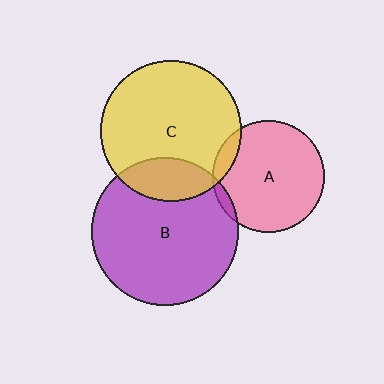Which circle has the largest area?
Circle B (purple).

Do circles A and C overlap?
Yes.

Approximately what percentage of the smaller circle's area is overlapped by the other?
Approximately 10%.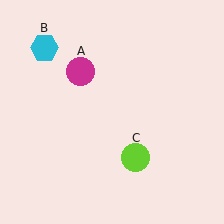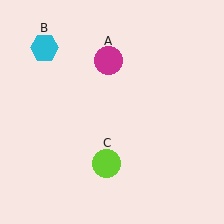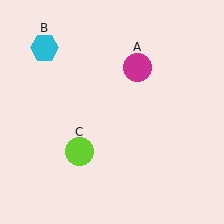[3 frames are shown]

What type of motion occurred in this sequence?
The magenta circle (object A), lime circle (object C) rotated clockwise around the center of the scene.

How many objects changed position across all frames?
2 objects changed position: magenta circle (object A), lime circle (object C).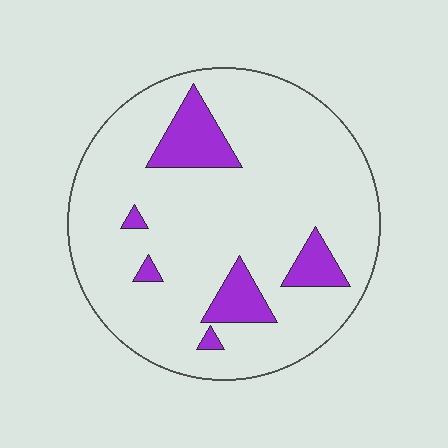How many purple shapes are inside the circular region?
6.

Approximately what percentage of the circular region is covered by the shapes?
Approximately 15%.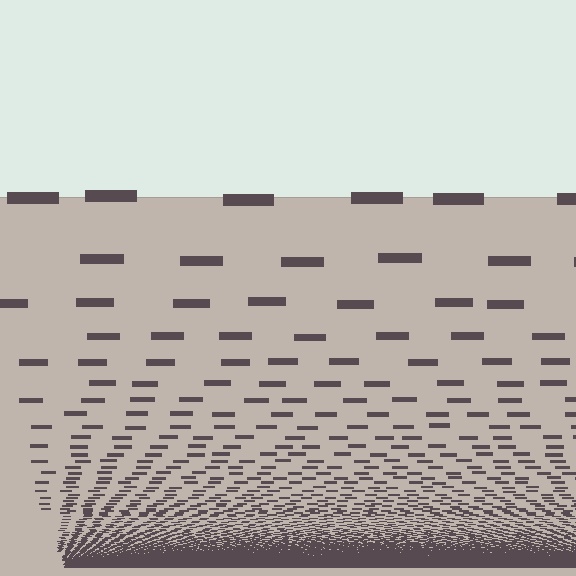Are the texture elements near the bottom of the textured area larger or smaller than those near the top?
Smaller. The gradient is inverted — elements near the bottom are smaller and denser.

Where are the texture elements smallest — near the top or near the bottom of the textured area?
Near the bottom.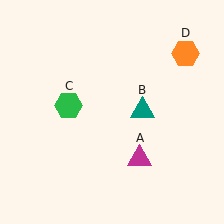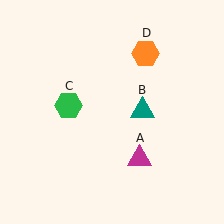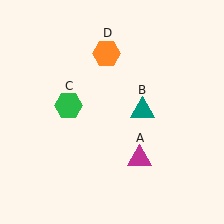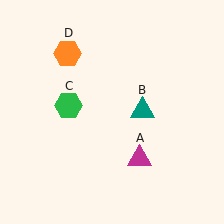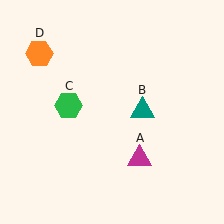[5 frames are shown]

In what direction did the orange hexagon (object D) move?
The orange hexagon (object D) moved left.